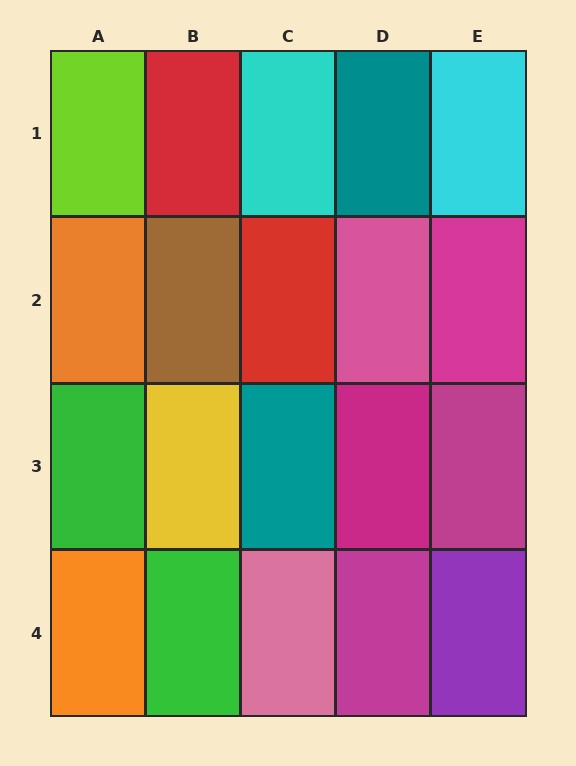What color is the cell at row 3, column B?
Yellow.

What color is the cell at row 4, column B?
Green.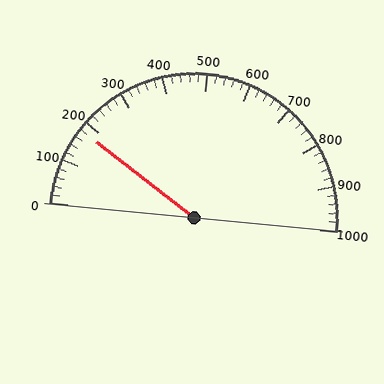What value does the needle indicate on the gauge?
The needle indicates approximately 180.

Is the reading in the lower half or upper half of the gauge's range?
The reading is in the lower half of the range (0 to 1000).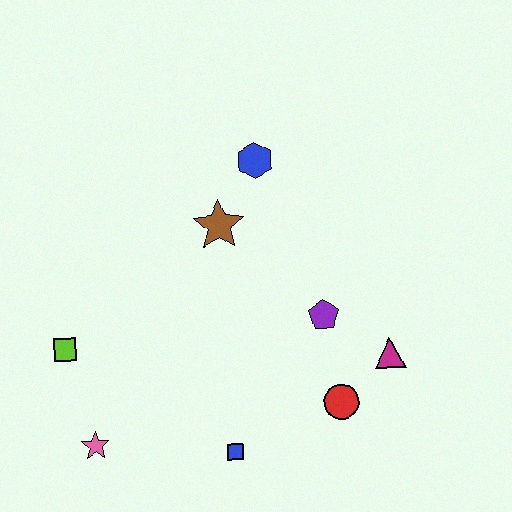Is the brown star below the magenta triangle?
No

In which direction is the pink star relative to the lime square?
The pink star is below the lime square.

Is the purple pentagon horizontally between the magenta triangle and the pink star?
Yes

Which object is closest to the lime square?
The pink star is closest to the lime square.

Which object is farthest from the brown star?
The pink star is farthest from the brown star.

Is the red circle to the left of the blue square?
No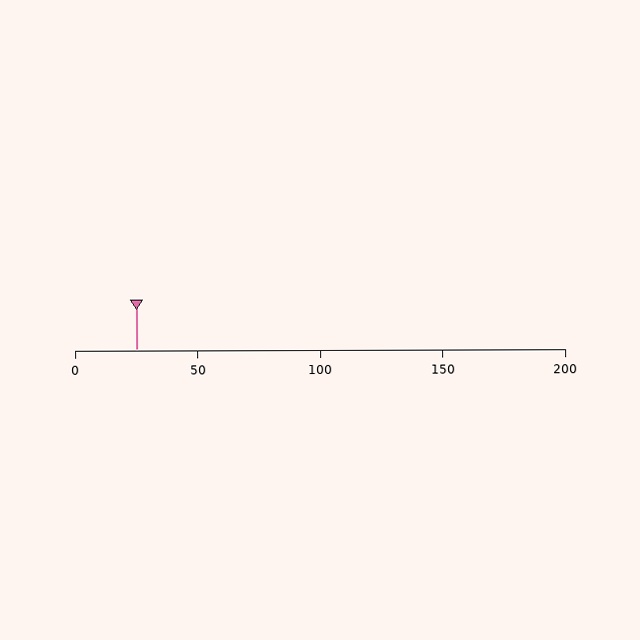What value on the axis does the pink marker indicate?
The marker indicates approximately 25.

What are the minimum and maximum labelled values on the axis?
The axis runs from 0 to 200.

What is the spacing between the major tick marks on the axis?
The major ticks are spaced 50 apart.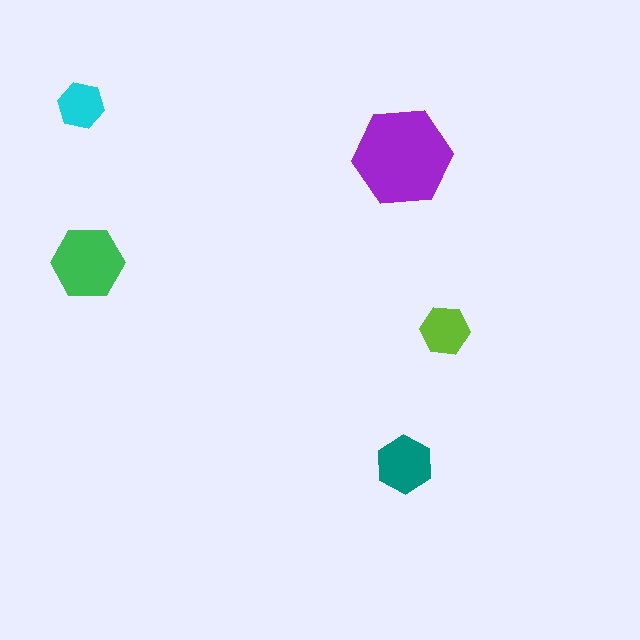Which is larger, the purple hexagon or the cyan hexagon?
The purple one.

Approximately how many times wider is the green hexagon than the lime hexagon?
About 1.5 times wider.